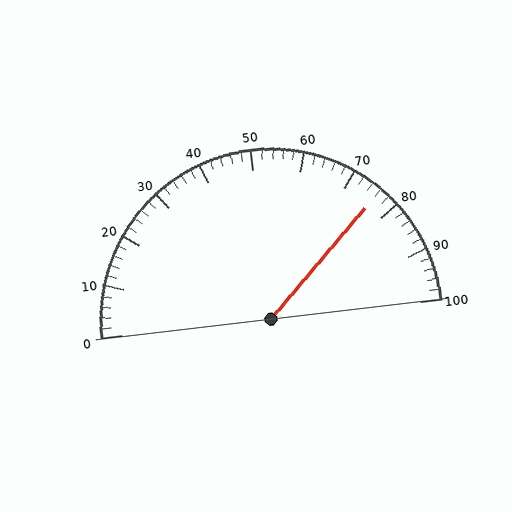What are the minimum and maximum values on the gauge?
The gauge ranges from 0 to 100.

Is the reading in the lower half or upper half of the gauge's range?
The reading is in the upper half of the range (0 to 100).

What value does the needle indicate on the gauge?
The needle indicates approximately 76.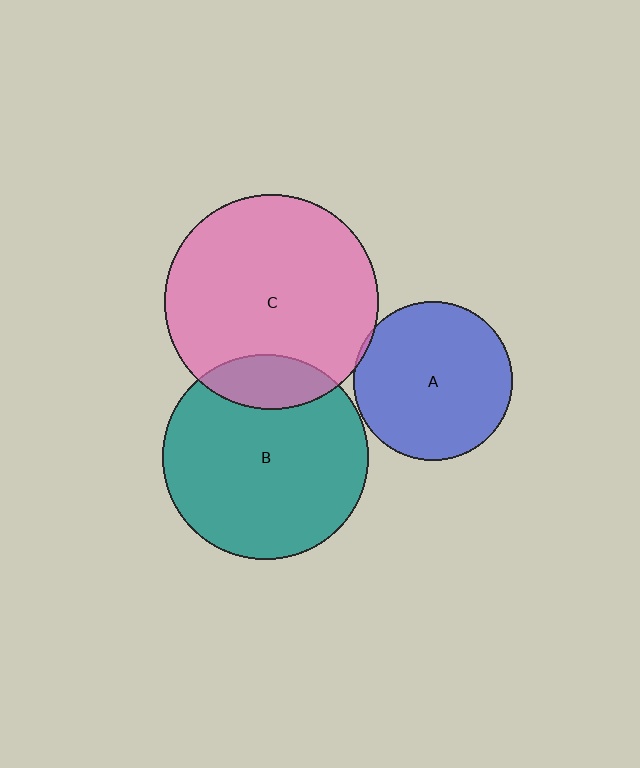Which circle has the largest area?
Circle C (pink).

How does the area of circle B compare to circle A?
Approximately 1.7 times.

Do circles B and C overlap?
Yes.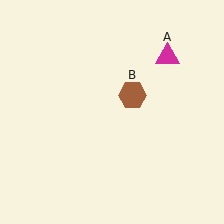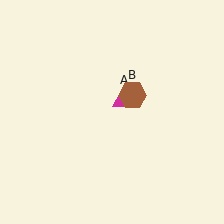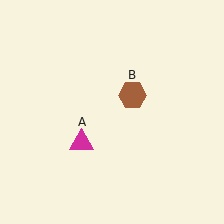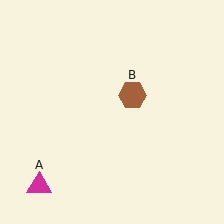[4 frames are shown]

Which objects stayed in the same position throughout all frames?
Brown hexagon (object B) remained stationary.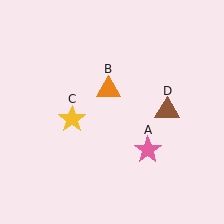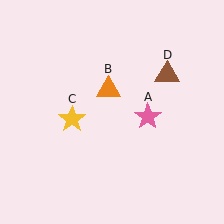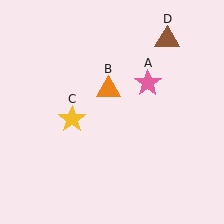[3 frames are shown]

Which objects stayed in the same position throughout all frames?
Orange triangle (object B) and yellow star (object C) remained stationary.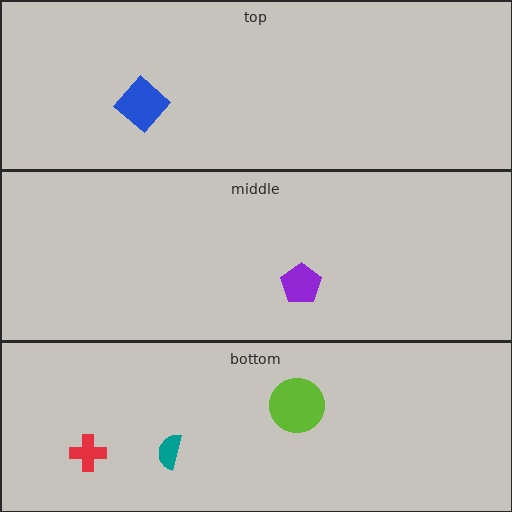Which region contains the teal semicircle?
The bottom region.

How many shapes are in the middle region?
1.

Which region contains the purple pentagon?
The middle region.